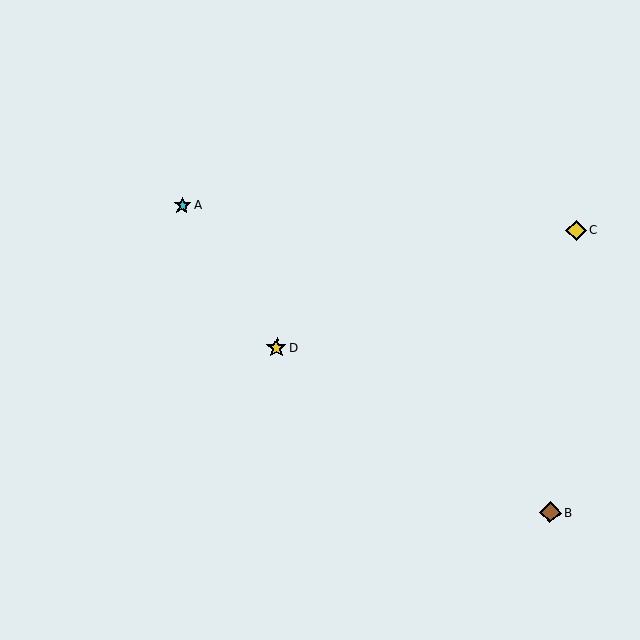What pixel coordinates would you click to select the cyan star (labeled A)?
Click at (182, 205) to select the cyan star A.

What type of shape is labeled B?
Shape B is a brown diamond.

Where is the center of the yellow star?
The center of the yellow star is at (277, 348).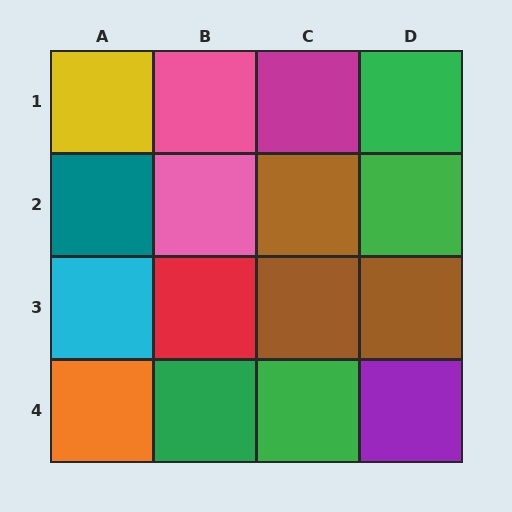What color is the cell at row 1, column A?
Yellow.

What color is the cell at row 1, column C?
Magenta.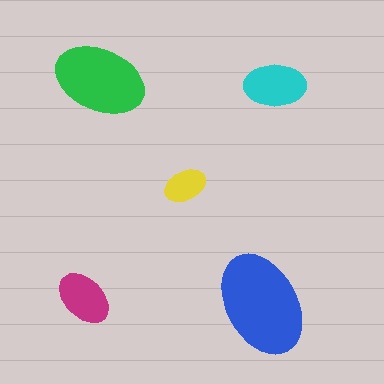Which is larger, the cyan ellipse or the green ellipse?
The green one.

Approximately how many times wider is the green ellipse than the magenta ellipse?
About 1.5 times wider.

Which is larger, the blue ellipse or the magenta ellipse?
The blue one.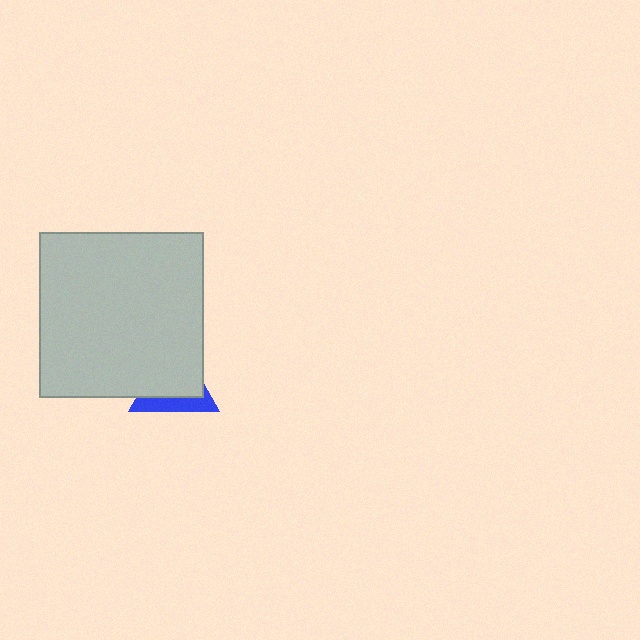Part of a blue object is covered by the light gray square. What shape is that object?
It is a triangle.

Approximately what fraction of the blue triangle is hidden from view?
Roughly 66% of the blue triangle is hidden behind the light gray square.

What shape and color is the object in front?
The object in front is a light gray square.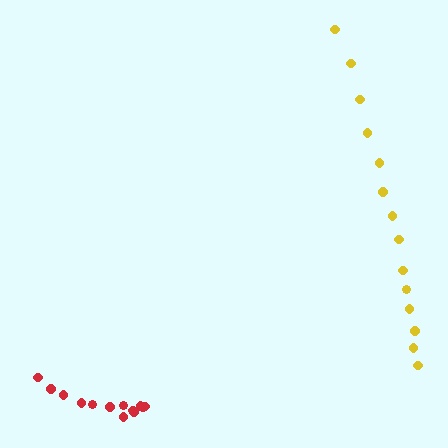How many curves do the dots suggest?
There are 2 distinct paths.